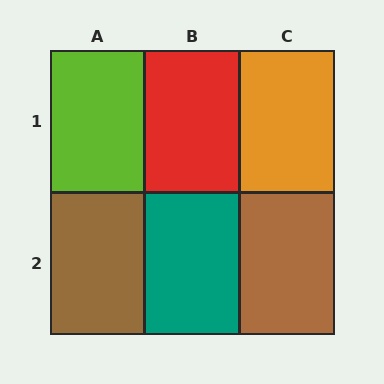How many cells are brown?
2 cells are brown.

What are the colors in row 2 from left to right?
Brown, teal, brown.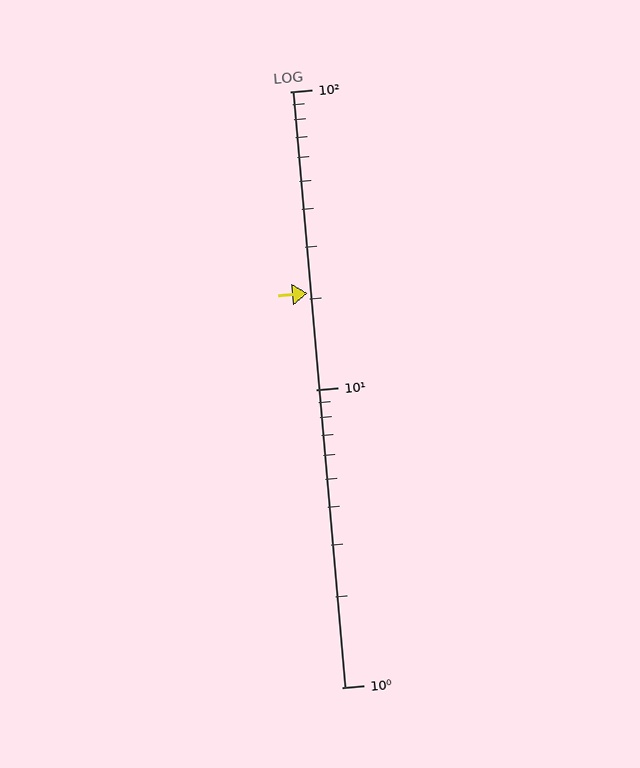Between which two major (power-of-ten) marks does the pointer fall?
The pointer is between 10 and 100.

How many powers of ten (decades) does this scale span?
The scale spans 2 decades, from 1 to 100.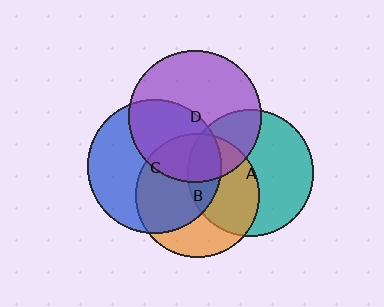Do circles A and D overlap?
Yes.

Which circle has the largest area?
Circle C (blue).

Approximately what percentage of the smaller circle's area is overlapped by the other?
Approximately 30%.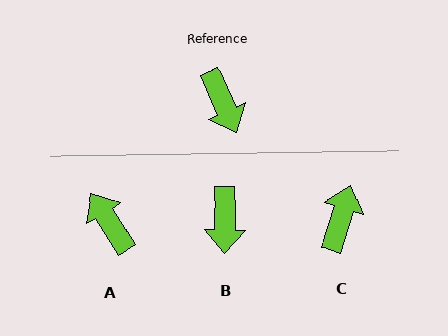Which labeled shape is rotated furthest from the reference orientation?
A, about 172 degrees away.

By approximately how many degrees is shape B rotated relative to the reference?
Approximately 24 degrees clockwise.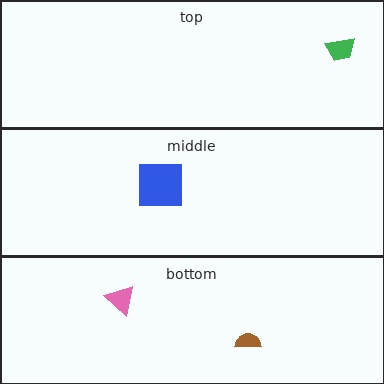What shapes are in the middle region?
The blue square.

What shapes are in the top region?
The green trapezoid.